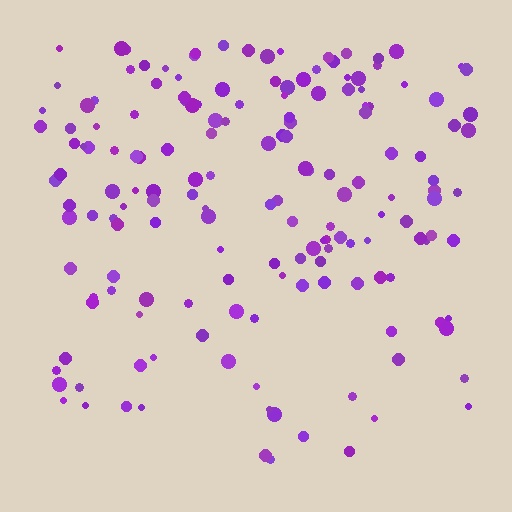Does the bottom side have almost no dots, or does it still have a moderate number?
Still a moderate number, just noticeably fewer than the top.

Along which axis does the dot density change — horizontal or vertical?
Vertical.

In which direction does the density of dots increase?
From bottom to top, with the top side densest.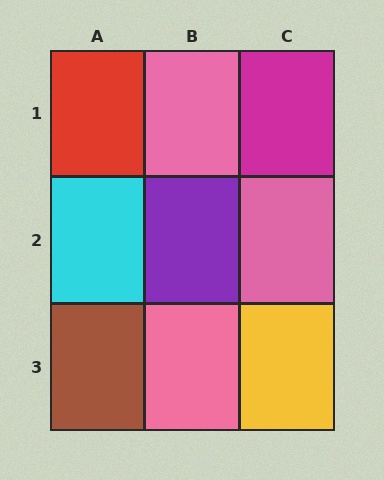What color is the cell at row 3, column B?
Pink.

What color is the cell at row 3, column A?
Brown.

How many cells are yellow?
1 cell is yellow.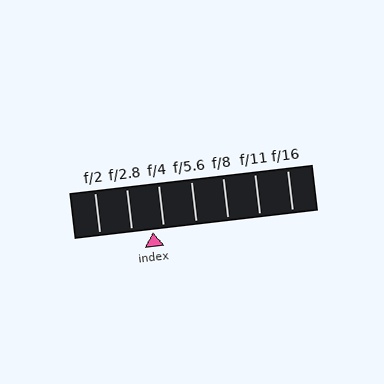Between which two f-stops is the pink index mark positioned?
The index mark is between f/2.8 and f/4.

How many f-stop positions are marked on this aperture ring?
There are 7 f-stop positions marked.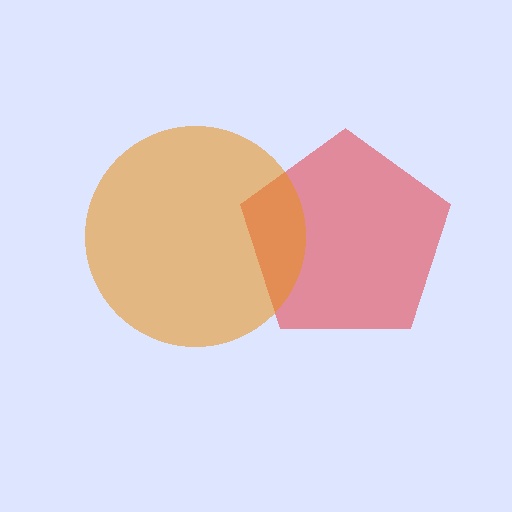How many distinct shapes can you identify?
There are 2 distinct shapes: a red pentagon, an orange circle.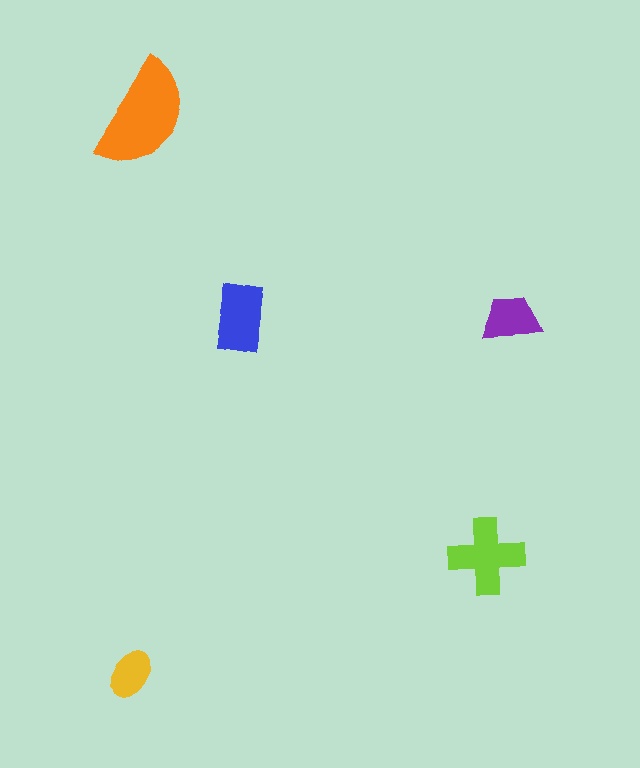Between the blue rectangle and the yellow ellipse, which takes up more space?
The blue rectangle.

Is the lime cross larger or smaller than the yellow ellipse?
Larger.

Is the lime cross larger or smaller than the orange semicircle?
Smaller.